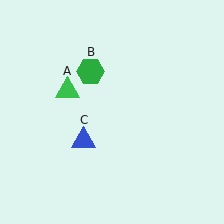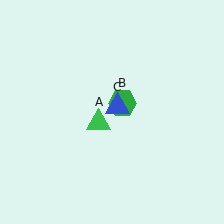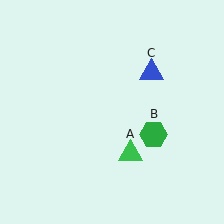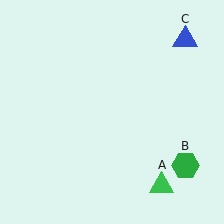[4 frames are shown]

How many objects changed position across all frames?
3 objects changed position: green triangle (object A), green hexagon (object B), blue triangle (object C).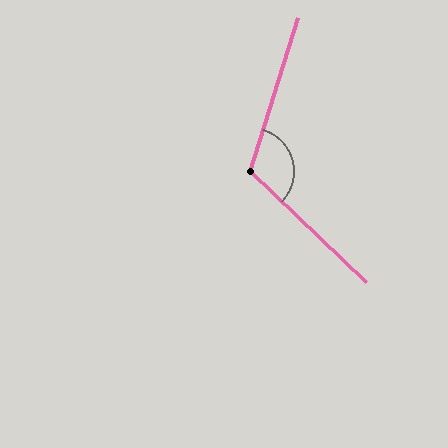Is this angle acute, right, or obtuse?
It is obtuse.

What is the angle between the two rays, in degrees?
Approximately 116 degrees.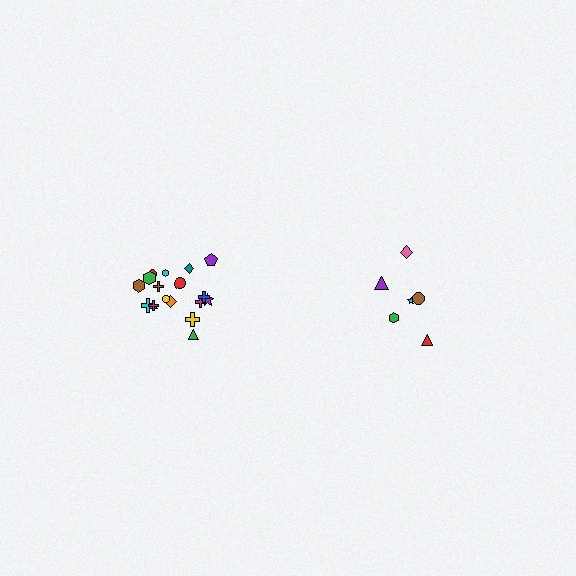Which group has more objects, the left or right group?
The left group.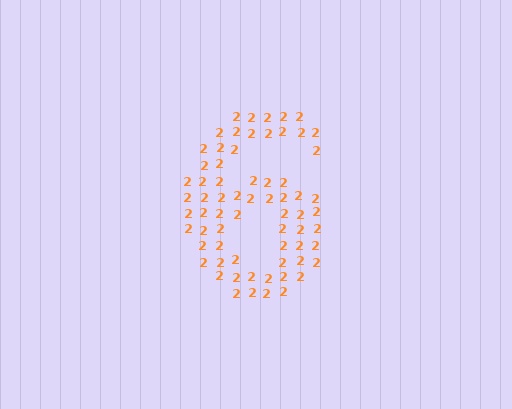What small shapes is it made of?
It is made of small digit 2's.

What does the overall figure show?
The overall figure shows the digit 6.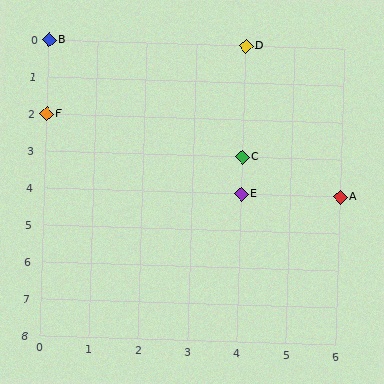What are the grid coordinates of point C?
Point C is at grid coordinates (4, 3).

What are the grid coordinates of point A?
Point A is at grid coordinates (6, 4).